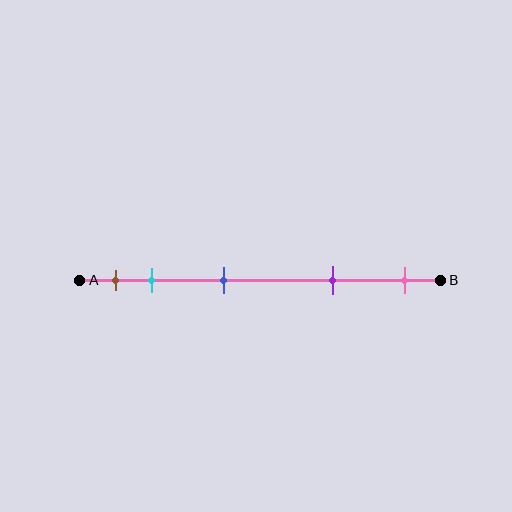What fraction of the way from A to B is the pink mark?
The pink mark is approximately 90% (0.9) of the way from A to B.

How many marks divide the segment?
There are 5 marks dividing the segment.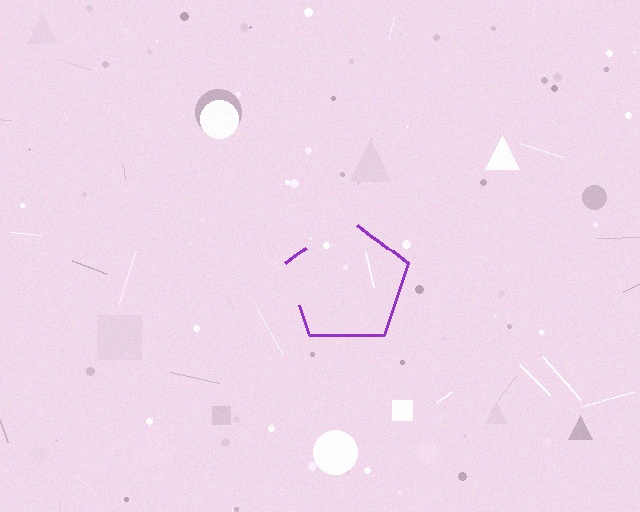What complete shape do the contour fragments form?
The contour fragments form a pentagon.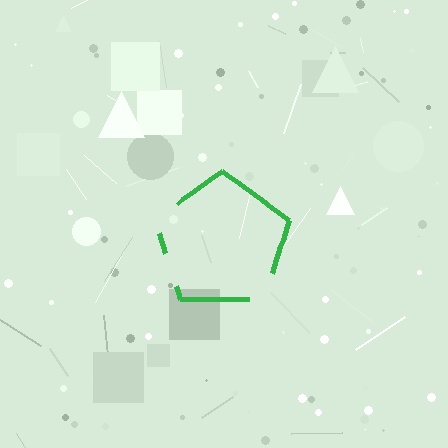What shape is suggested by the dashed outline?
The dashed outline suggests a pentagon.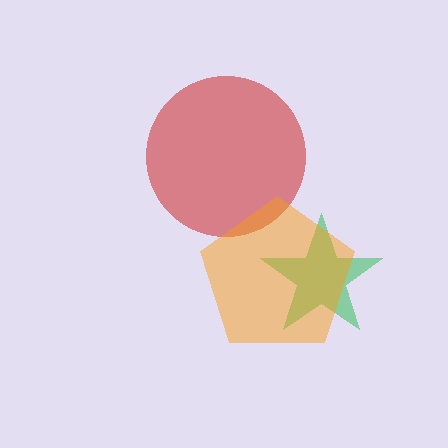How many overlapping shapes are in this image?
There are 3 overlapping shapes in the image.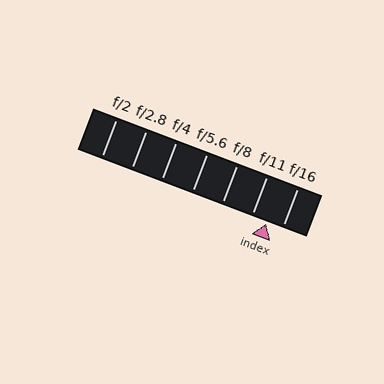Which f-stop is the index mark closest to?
The index mark is closest to f/16.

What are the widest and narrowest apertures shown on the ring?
The widest aperture shown is f/2 and the narrowest is f/16.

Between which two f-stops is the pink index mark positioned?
The index mark is between f/11 and f/16.